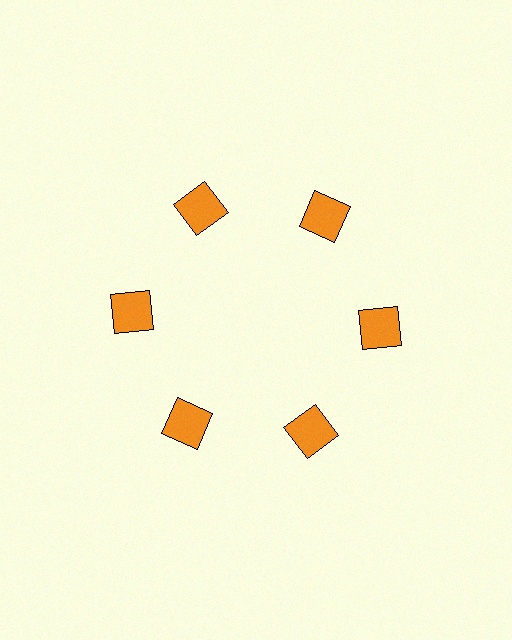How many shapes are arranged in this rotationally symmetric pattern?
There are 6 shapes, arranged in 6 groups of 1.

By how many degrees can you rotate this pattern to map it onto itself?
The pattern maps onto itself every 60 degrees of rotation.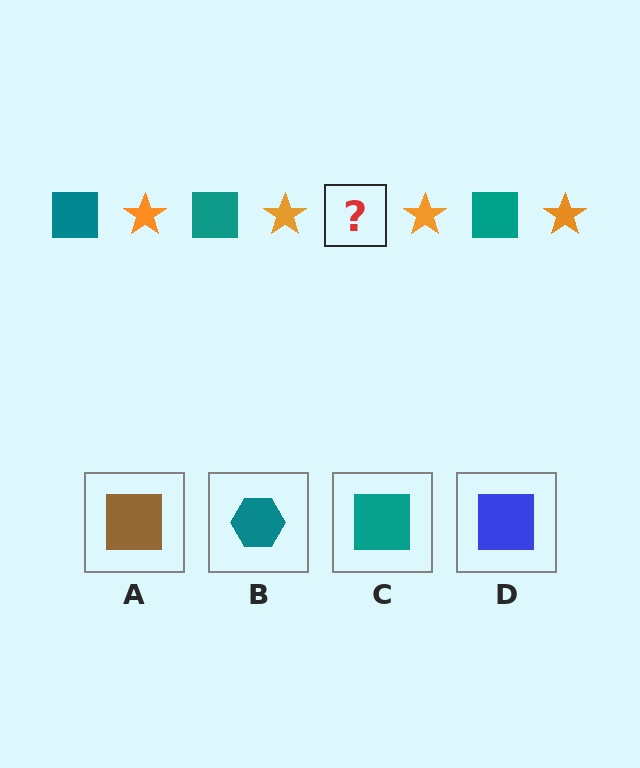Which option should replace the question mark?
Option C.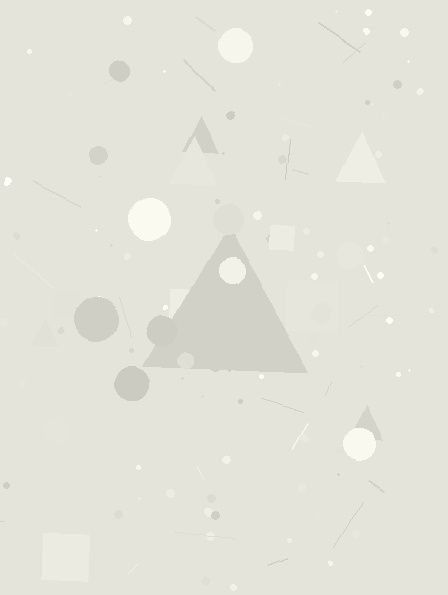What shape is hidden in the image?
A triangle is hidden in the image.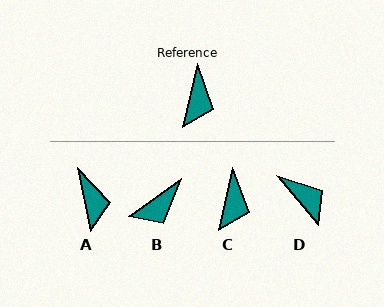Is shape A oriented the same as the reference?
No, it is off by about 24 degrees.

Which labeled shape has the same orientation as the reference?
C.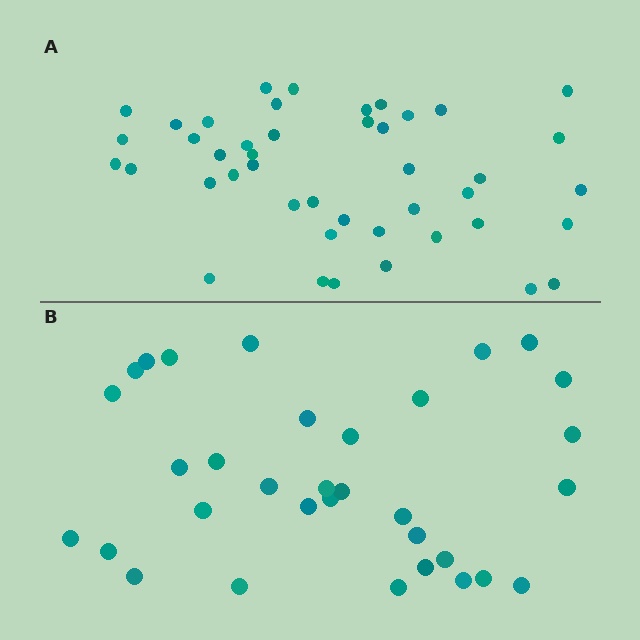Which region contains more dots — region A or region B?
Region A (the top region) has more dots.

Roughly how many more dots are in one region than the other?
Region A has roughly 12 or so more dots than region B.